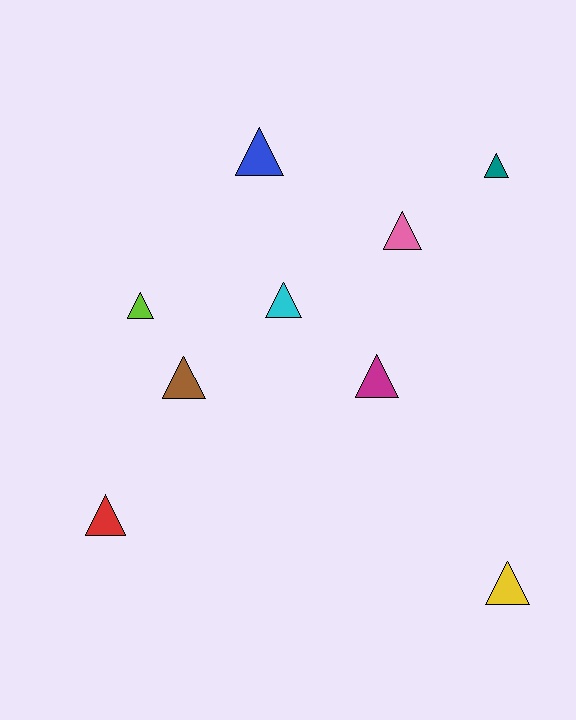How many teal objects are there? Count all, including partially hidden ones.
There is 1 teal object.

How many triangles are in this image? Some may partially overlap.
There are 9 triangles.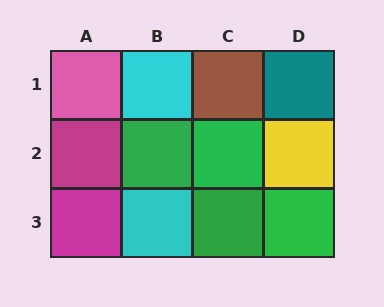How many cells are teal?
1 cell is teal.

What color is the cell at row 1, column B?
Cyan.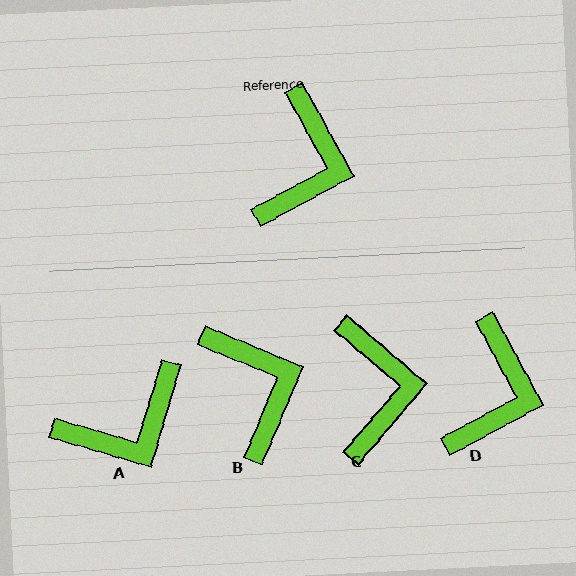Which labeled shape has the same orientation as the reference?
D.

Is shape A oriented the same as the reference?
No, it is off by about 45 degrees.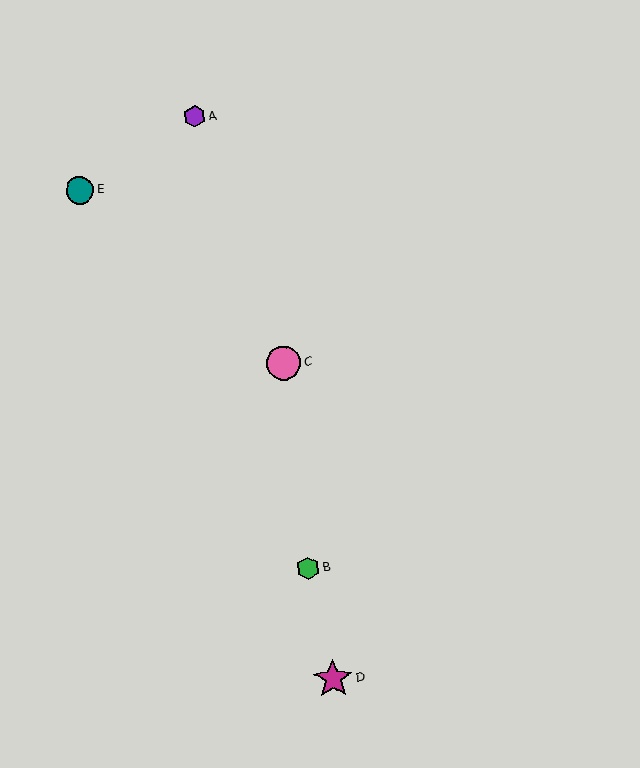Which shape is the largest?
The magenta star (labeled D) is the largest.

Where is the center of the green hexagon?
The center of the green hexagon is at (308, 568).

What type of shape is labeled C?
Shape C is a pink circle.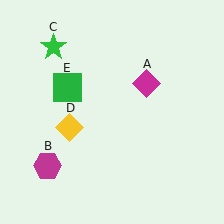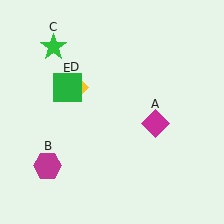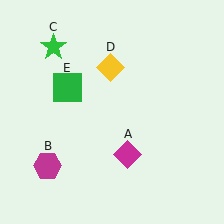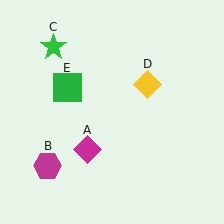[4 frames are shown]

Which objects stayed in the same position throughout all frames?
Magenta hexagon (object B) and green star (object C) and green square (object E) remained stationary.